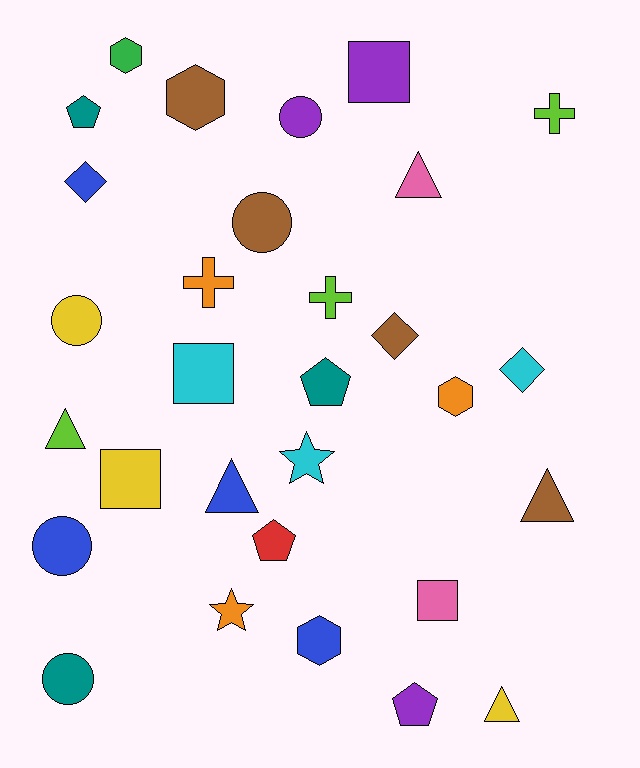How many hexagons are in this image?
There are 4 hexagons.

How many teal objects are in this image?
There are 3 teal objects.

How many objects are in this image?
There are 30 objects.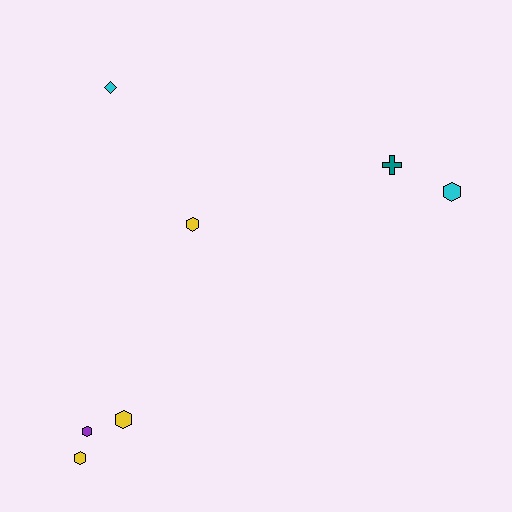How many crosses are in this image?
There is 1 cross.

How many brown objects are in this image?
There are no brown objects.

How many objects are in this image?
There are 7 objects.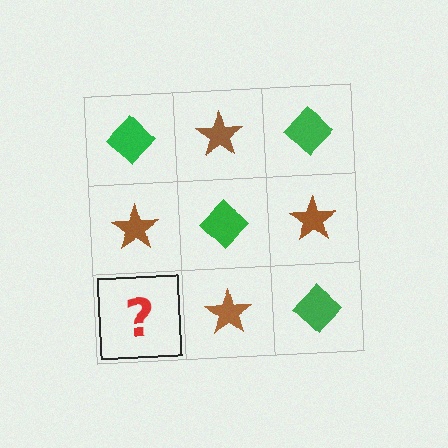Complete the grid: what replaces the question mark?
The question mark should be replaced with a green diamond.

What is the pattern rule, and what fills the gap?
The rule is that it alternates green diamond and brown star in a checkerboard pattern. The gap should be filled with a green diamond.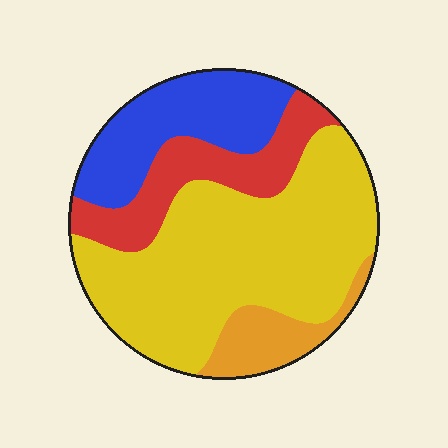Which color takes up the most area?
Yellow, at roughly 55%.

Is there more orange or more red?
Red.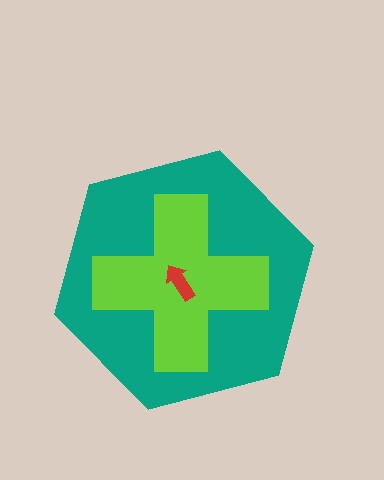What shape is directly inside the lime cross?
The red arrow.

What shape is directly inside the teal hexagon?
The lime cross.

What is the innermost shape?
The red arrow.